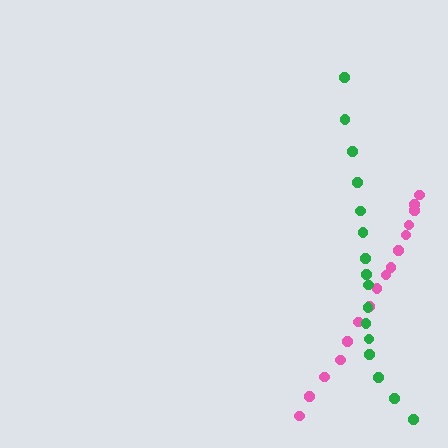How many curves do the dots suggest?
There are 2 distinct paths.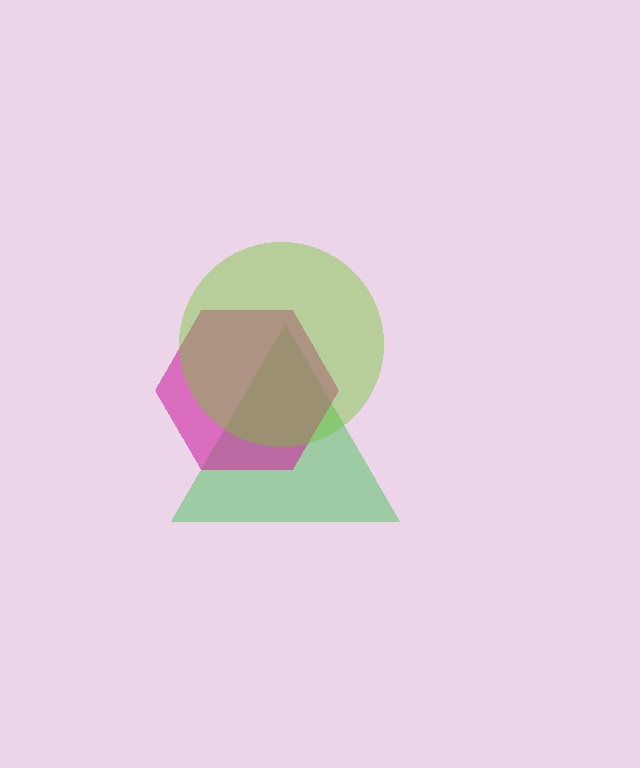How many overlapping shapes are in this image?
There are 3 overlapping shapes in the image.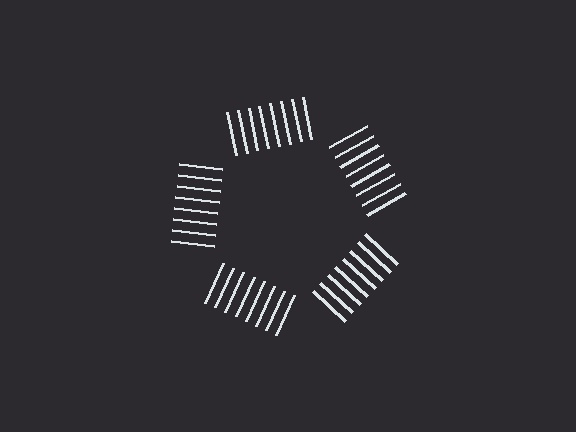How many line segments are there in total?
40 — 8 along each of the 5 edges.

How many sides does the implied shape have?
5 sides — the line-ends trace a pentagon.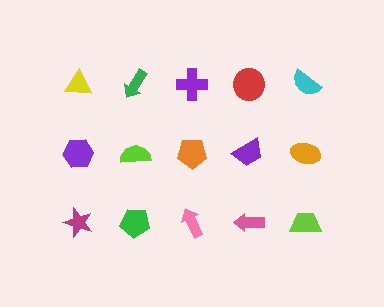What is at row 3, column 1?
A magenta star.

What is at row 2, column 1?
A purple hexagon.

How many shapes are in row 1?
5 shapes.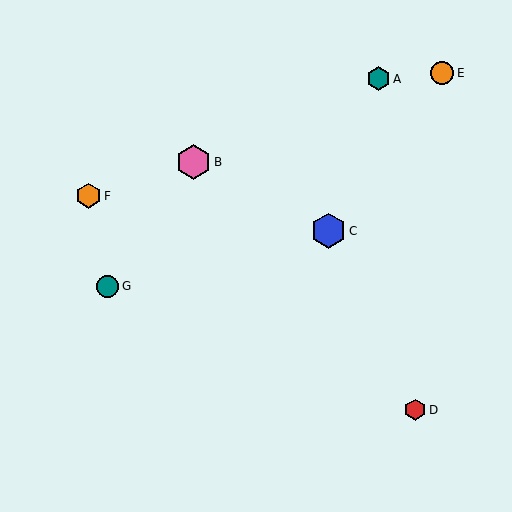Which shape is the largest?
The blue hexagon (labeled C) is the largest.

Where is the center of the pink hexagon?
The center of the pink hexagon is at (193, 162).